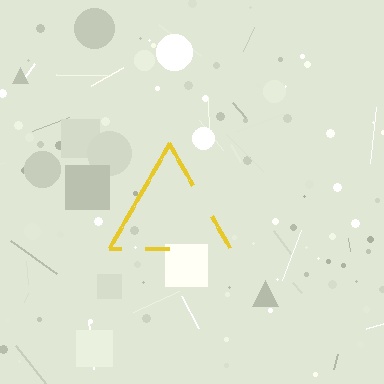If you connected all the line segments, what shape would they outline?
They would outline a triangle.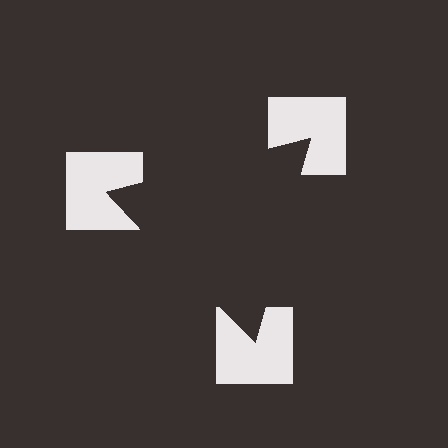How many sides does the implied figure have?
3 sides.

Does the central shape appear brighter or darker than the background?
It typically appears slightly darker than the background, even though no actual brightness change is drawn.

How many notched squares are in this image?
There are 3 — one at each vertex of the illusory triangle.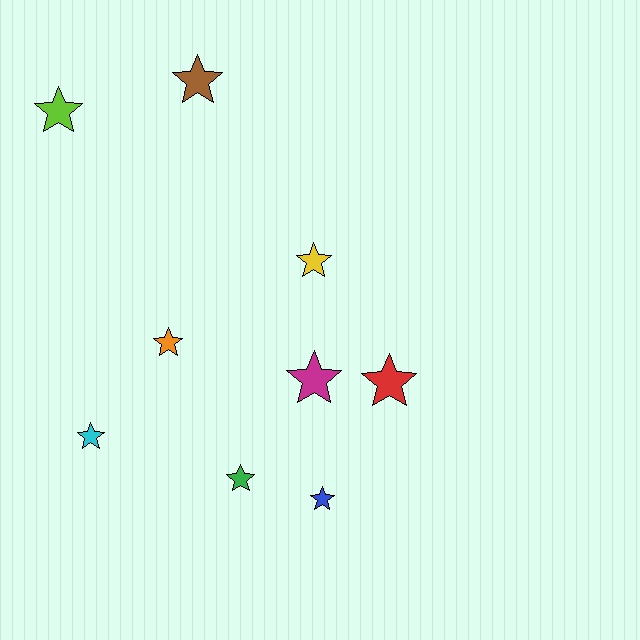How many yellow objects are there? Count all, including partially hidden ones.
There is 1 yellow object.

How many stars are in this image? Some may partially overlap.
There are 9 stars.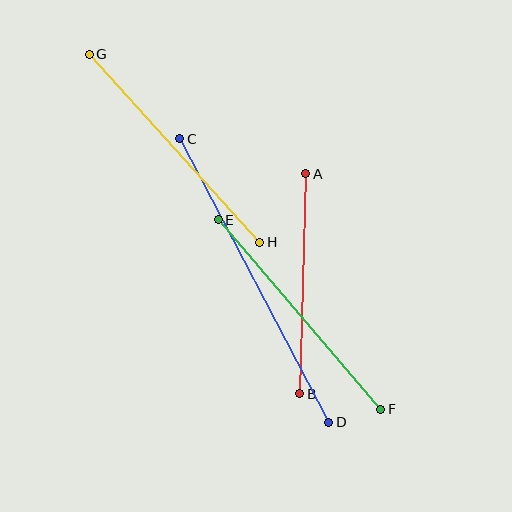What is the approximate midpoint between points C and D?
The midpoint is at approximately (254, 280) pixels.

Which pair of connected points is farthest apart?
Points C and D are farthest apart.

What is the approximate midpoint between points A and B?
The midpoint is at approximately (303, 284) pixels.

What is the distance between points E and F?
The distance is approximately 249 pixels.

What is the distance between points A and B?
The distance is approximately 220 pixels.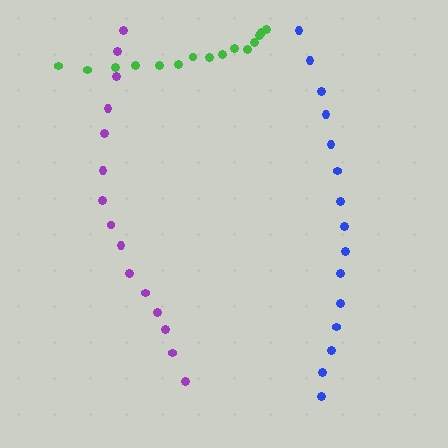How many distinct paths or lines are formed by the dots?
There are 3 distinct paths.